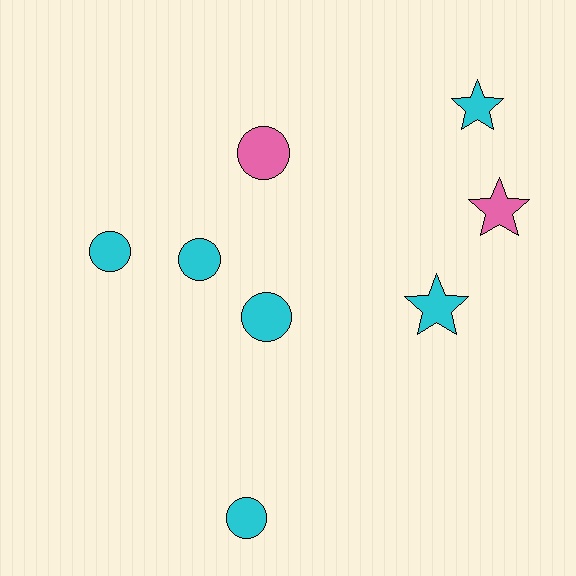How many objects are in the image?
There are 8 objects.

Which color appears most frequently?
Cyan, with 6 objects.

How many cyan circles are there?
There are 4 cyan circles.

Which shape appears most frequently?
Circle, with 5 objects.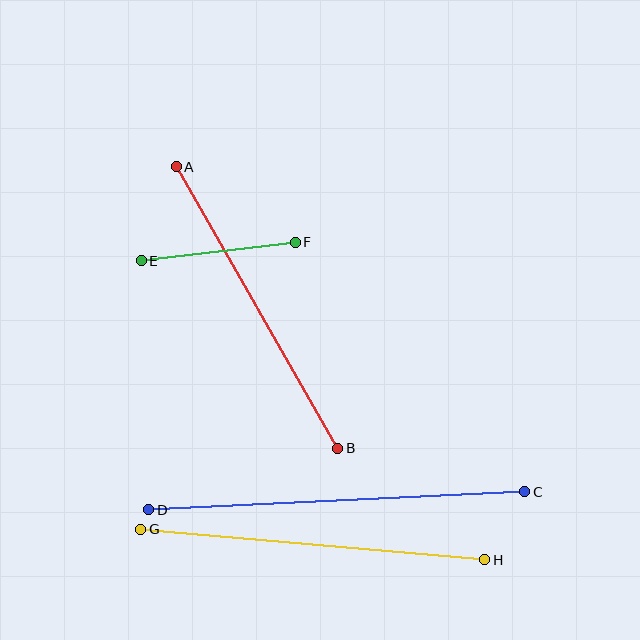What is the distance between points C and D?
The distance is approximately 377 pixels.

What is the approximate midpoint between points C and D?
The midpoint is at approximately (337, 501) pixels.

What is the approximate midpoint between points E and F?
The midpoint is at approximately (218, 252) pixels.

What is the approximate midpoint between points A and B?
The midpoint is at approximately (257, 308) pixels.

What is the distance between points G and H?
The distance is approximately 345 pixels.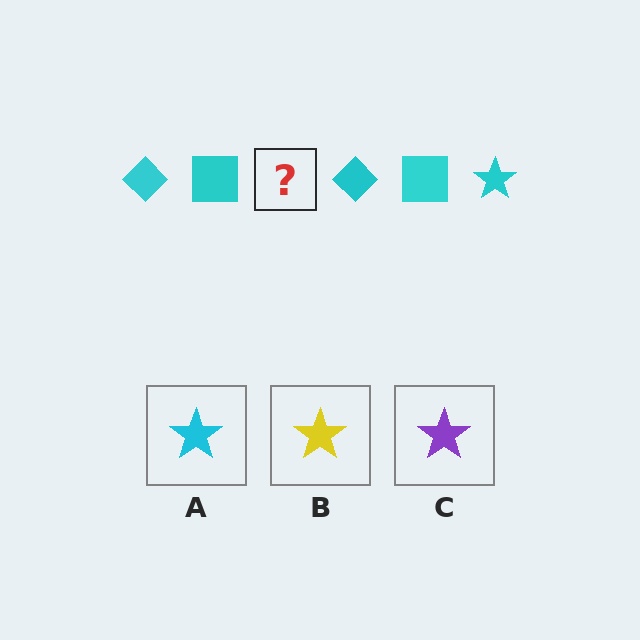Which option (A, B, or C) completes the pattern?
A.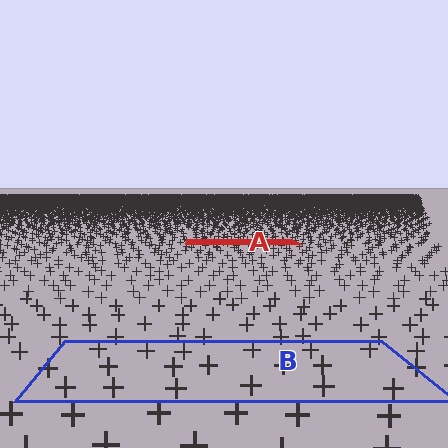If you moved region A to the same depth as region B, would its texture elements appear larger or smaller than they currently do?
They would appear larger. At a closer depth, the same texture elements are projected at a bigger on-screen size.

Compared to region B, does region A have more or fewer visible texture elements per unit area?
Region A has more texture elements per unit area — they are packed more densely because it is farther away.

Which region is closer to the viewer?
Region B is closer. The texture elements there are larger and more spread out.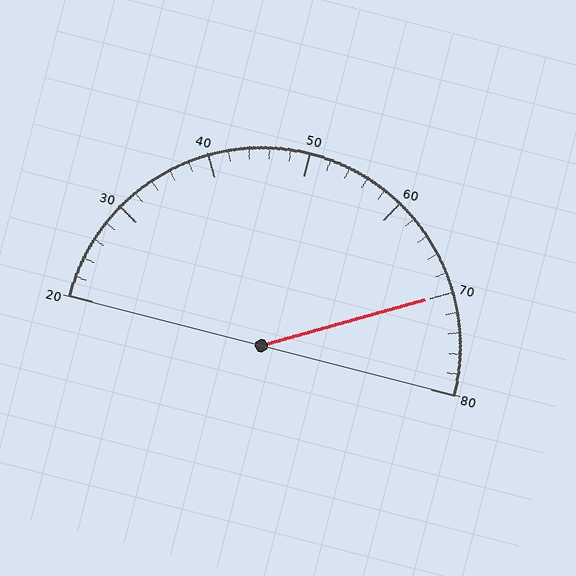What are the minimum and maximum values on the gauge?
The gauge ranges from 20 to 80.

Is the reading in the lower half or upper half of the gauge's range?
The reading is in the upper half of the range (20 to 80).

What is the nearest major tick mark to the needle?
The nearest major tick mark is 70.